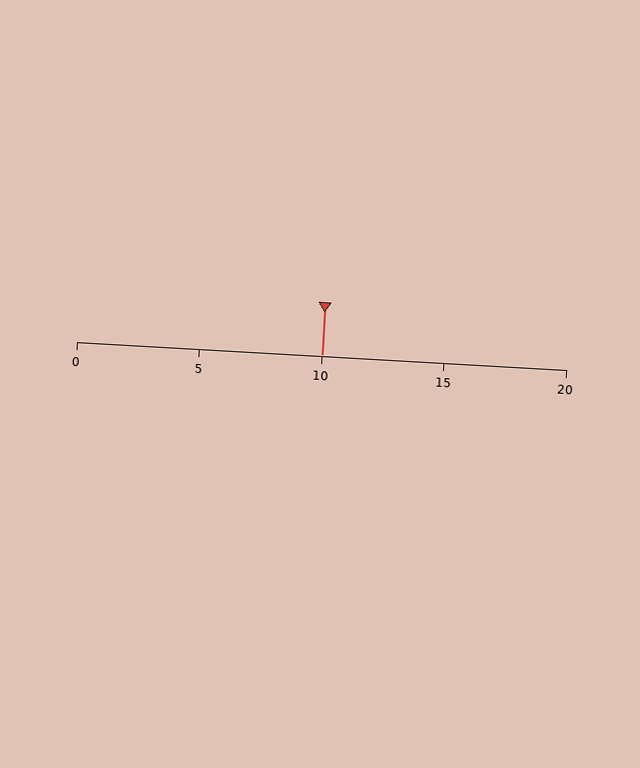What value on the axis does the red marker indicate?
The marker indicates approximately 10.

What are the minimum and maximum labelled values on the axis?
The axis runs from 0 to 20.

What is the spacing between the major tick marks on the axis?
The major ticks are spaced 5 apart.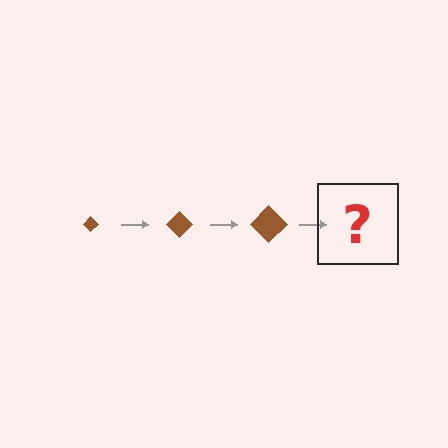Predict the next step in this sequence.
The next step is a brown diamond, larger than the previous one.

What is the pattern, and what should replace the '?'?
The pattern is that the diamond gets progressively larger each step. The '?' should be a brown diamond, larger than the previous one.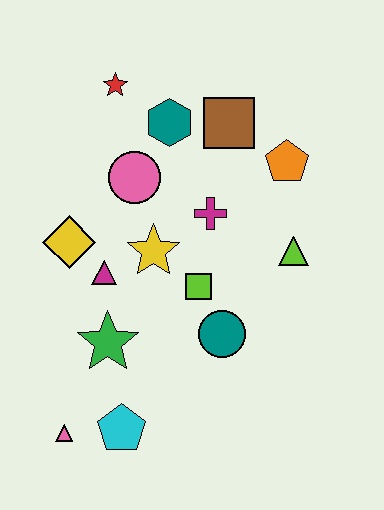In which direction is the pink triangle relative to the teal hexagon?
The pink triangle is below the teal hexagon.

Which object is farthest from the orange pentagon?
The pink triangle is farthest from the orange pentagon.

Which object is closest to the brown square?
The teal hexagon is closest to the brown square.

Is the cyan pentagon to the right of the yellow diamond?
Yes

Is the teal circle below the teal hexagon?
Yes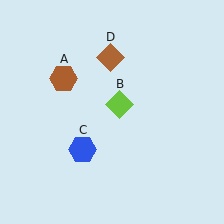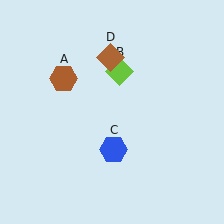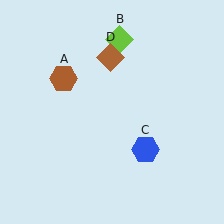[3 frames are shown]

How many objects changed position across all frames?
2 objects changed position: lime diamond (object B), blue hexagon (object C).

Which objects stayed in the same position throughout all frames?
Brown hexagon (object A) and brown diamond (object D) remained stationary.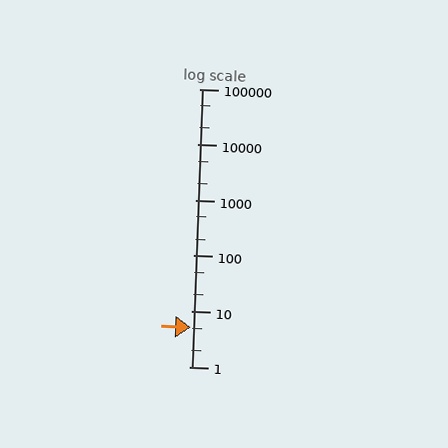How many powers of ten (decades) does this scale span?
The scale spans 5 decades, from 1 to 100000.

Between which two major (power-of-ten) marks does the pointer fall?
The pointer is between 1 and 10.